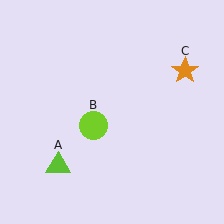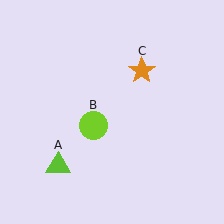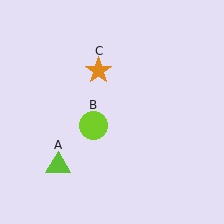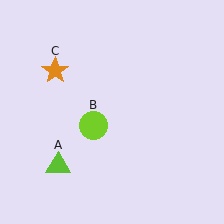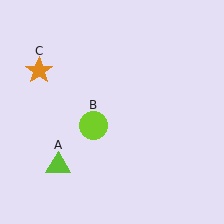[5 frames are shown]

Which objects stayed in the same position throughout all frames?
Lime triangle (object A) and lime circle (object B) remained stationary.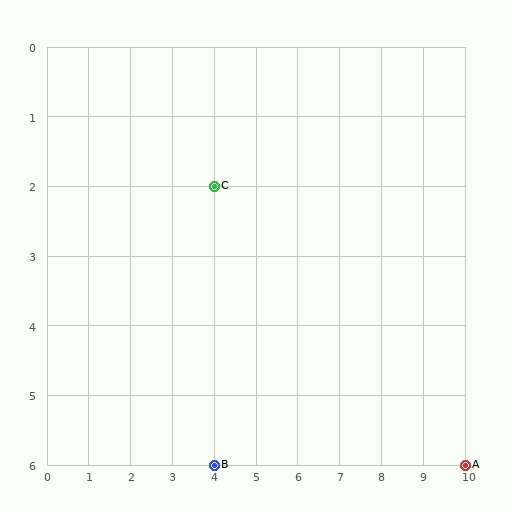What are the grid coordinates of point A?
Point A is at grid coordinates (10, 6).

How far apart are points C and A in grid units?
Points C and A are 6 columns and 4 rows apart (about 7.2 grid units diagonally).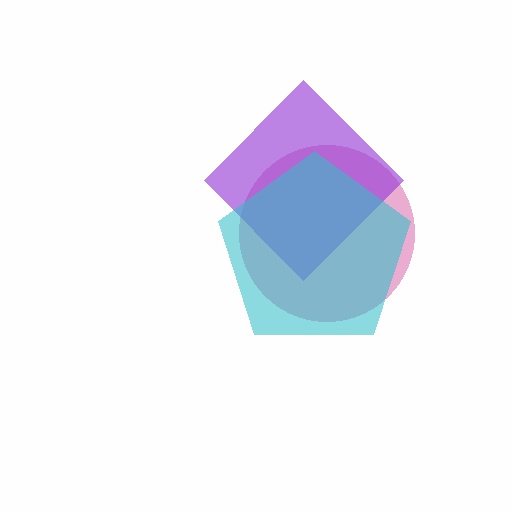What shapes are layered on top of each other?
The layered shapes are: a pink circle, a purple diamond, a cyan pentagon.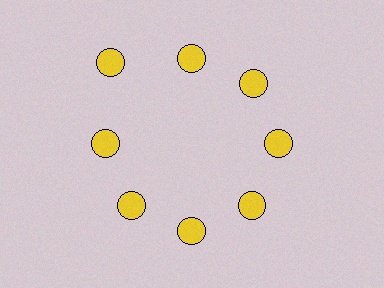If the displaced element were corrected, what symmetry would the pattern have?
It would have 8-fold rotational symmetry — the pattern would map onto itself every 45 degrees.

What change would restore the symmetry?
The symmetry would be restored by moving it inward, back onto the ring so that all 8 circles sit at equal angles and equal distance from the center.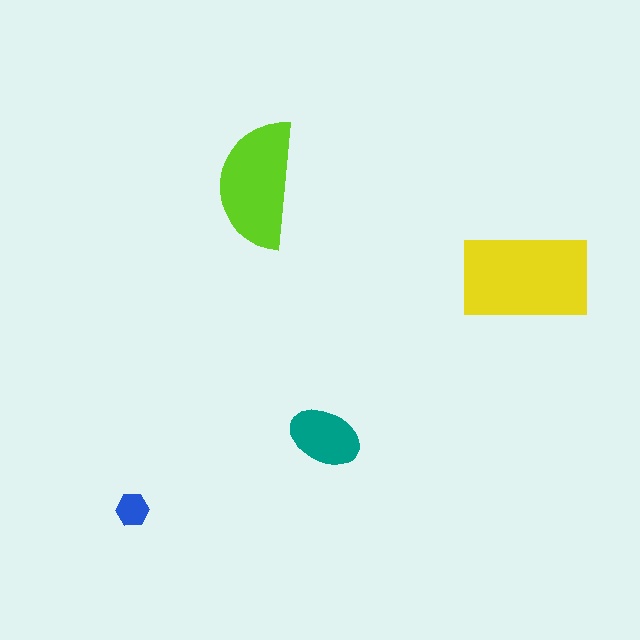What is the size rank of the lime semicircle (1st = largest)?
2nd.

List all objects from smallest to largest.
The blue hexagon, the teal ellipse, the lime semicircle, the yellow rectangle.